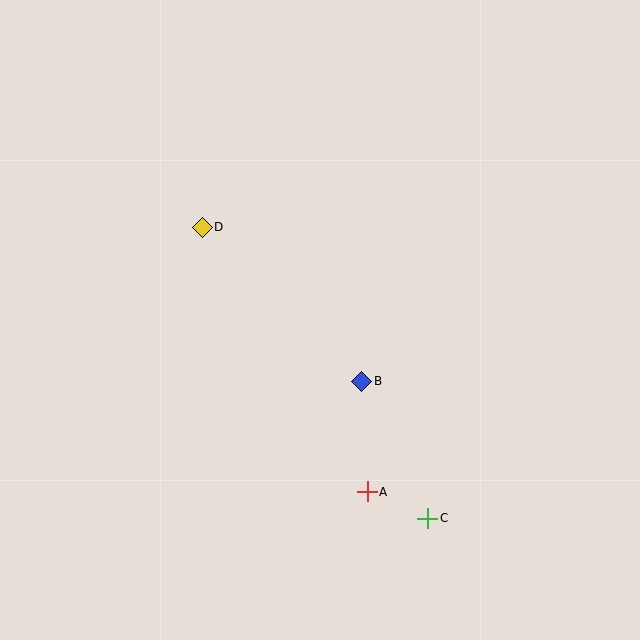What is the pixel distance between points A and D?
The distance between A and D is 311 pixels.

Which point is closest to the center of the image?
Point B at (362, 381) is closest to the center.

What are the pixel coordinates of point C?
Point C is at (428, 518).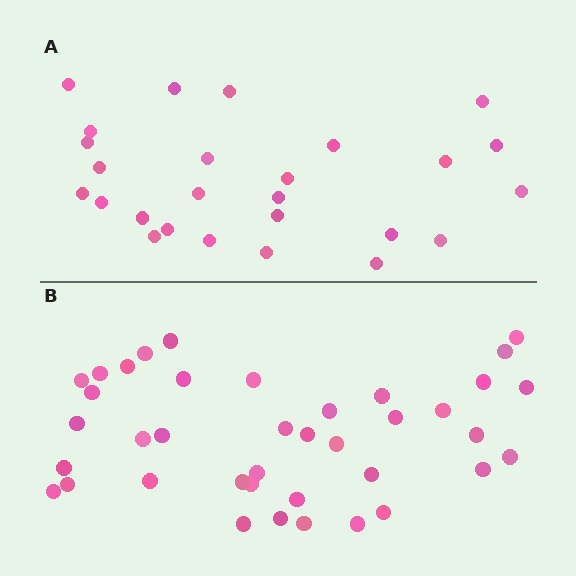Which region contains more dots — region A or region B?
Region B (the bottom region) has more dots.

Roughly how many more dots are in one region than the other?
Region B has approximately 15 more dots than region A.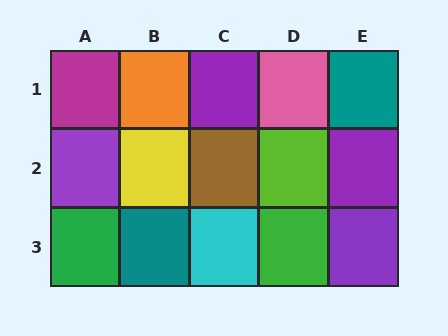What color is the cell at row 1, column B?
Orange.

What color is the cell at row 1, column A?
Magenta.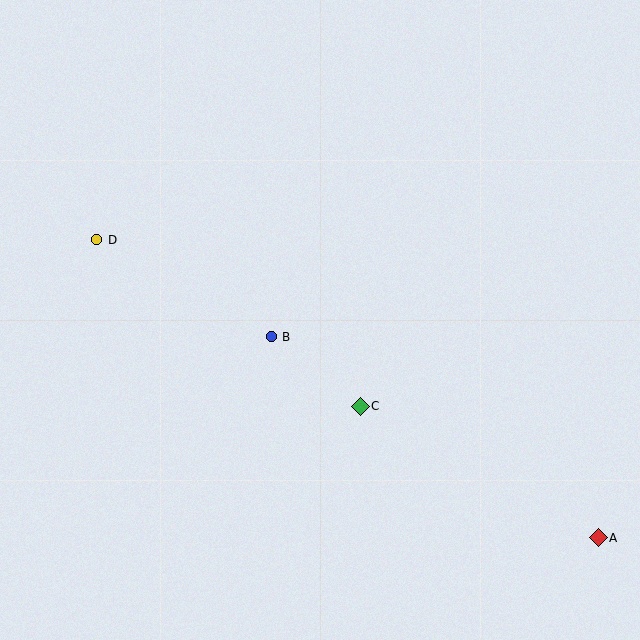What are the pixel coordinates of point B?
Point B is at (271, 337).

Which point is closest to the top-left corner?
Point D is closest to the top-left corner.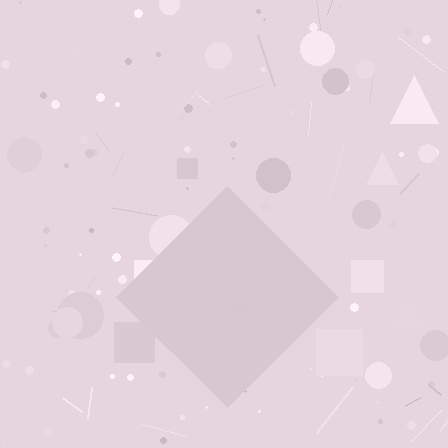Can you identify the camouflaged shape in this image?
The camouflaged shape is a diamond.